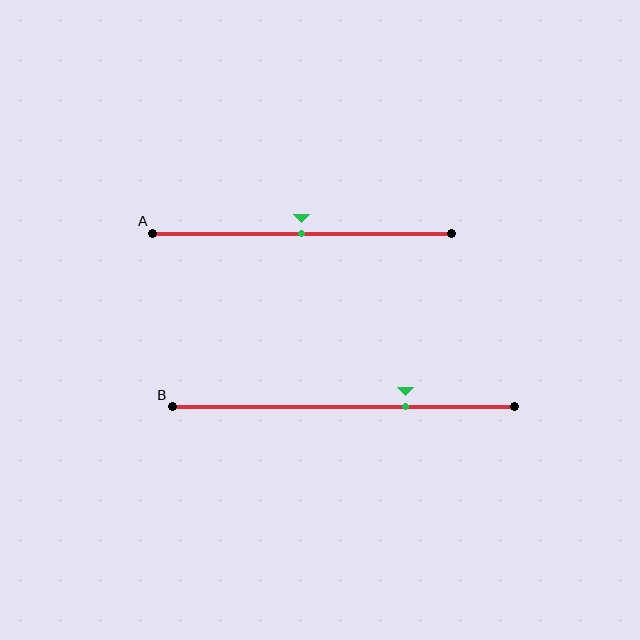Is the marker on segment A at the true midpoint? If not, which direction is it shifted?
Yes, the marker on segment A is at the true midpoint.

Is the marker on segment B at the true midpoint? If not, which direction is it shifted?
No, the marker on segment B is shifted to the right by about 18% of the segment length.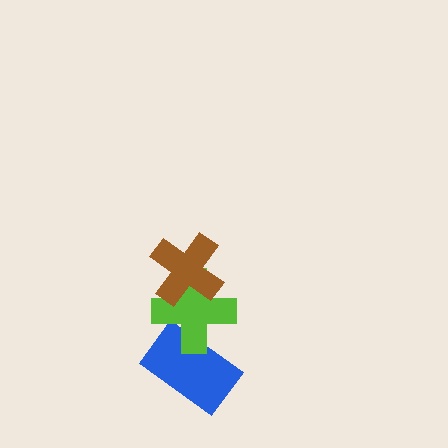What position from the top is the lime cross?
The lime cross is 2nd from the top.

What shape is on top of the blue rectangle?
The lime cross is on top of the blue rectangle.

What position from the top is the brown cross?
The brown cross is 1st from the top.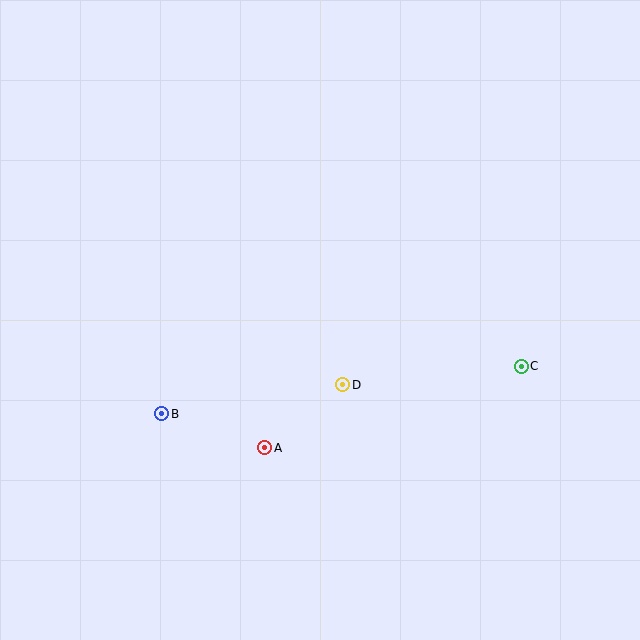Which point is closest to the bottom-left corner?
Point B is closest to the bottom-left corner.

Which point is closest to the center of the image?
Point D at (343, 385) is closest to the center.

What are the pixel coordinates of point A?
Point A is at (265, 448).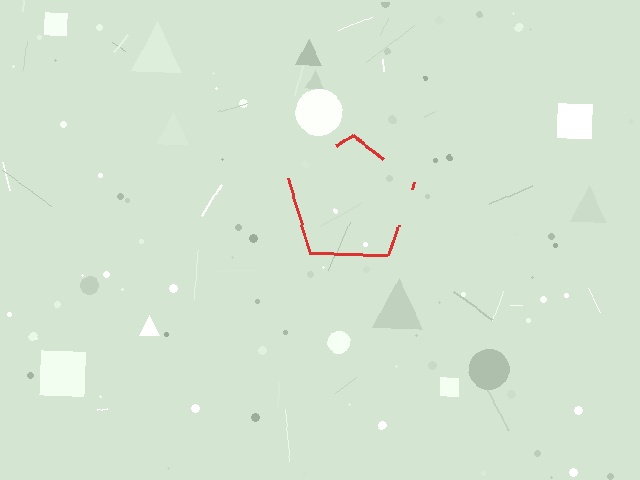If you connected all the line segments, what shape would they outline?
They would outline a pentagon.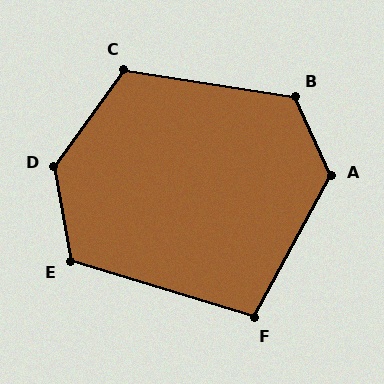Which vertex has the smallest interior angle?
F, at approximately 101 degrees.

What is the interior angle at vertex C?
Approximately 117 degrees (obtuse).